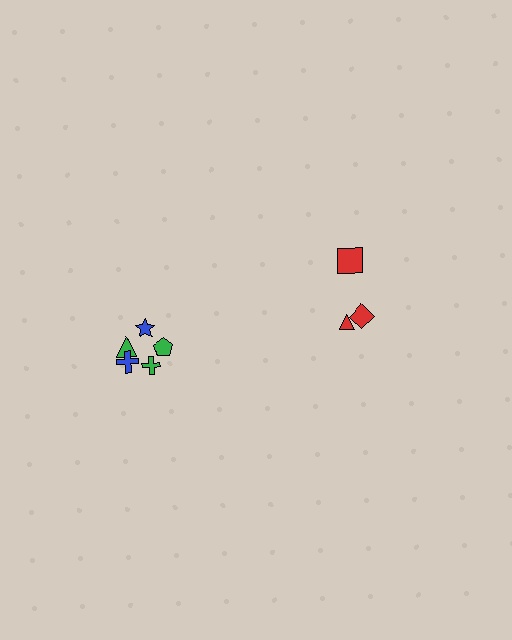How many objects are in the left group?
There are 5 objects.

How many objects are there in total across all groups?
There are 8 objects.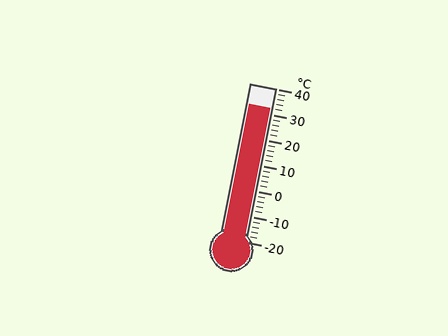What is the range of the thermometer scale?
The thermometer scale ranges from -20°C to 40°C.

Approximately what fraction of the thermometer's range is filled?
The thermometer is filled to approximately 85% of its range.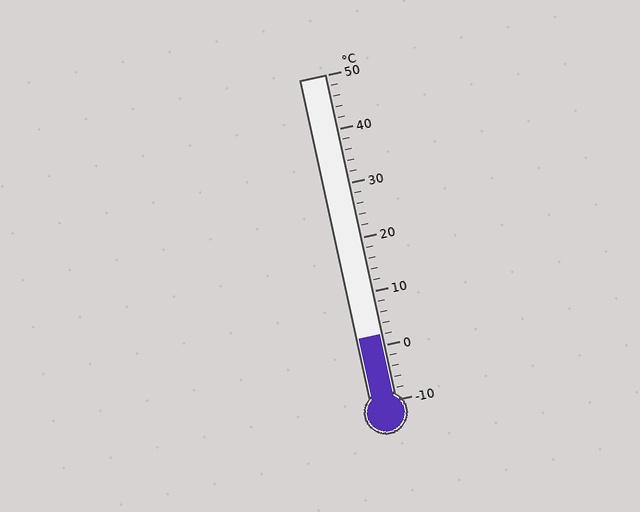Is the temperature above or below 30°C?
The temperature is below 30°C.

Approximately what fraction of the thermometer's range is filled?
The thermometer is filled to approximately 20% of its range.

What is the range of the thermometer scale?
The thermometer scale ranges from -10°C to 50°C.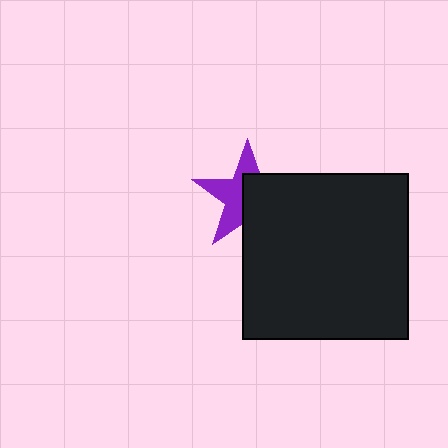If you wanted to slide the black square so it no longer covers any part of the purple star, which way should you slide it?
Slide it toward the lower-right — that is the most direct way to separate the two shapes.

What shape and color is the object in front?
The object in front is a black square.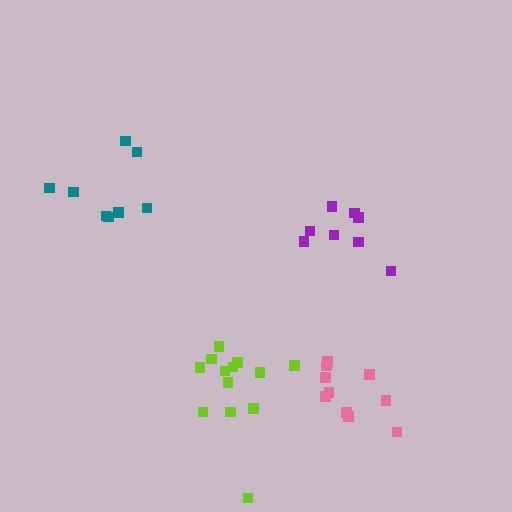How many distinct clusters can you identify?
There are 4 distinct clusters.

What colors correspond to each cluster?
The clusters are colored: teal, purple, pink, lime.